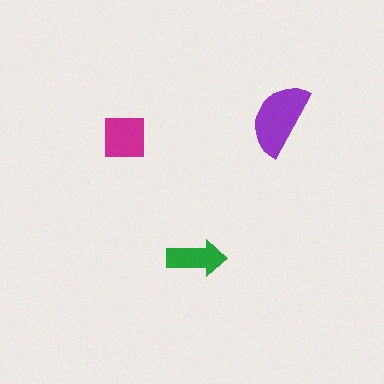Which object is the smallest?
The green arrow.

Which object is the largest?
The purple semicircle.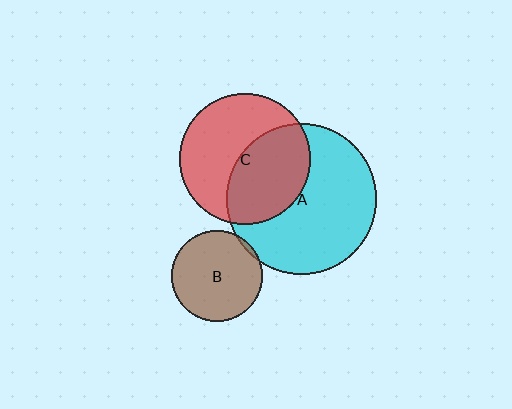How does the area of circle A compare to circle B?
Approximately 2.7 times.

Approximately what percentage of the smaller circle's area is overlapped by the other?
Approximately 5%.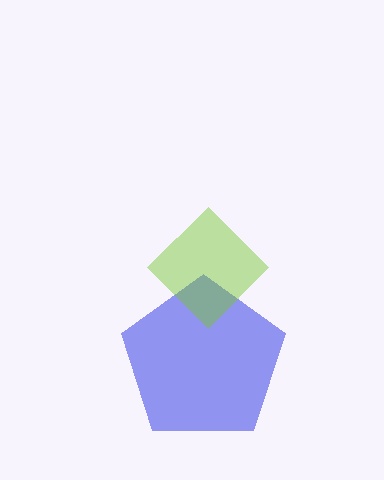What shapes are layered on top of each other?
The layered shapes are: a blue pentagon, a lime diamond.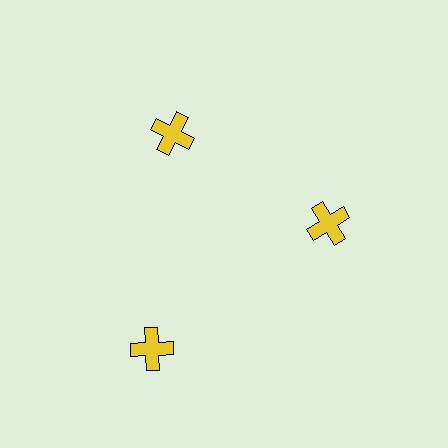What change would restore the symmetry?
The symmetry would be restored by moving it inward, back onto the ring so that all 3 crosses sit at equal angles and equal distance from the center.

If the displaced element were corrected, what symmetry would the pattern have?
It would have 3-fold rotational symmetry — the pattern would map onto itself every 120 degrees.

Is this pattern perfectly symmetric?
No. The 3 yellow crosses are arranged in a ring, but one element near the 7 o'clock position is pushed outward from the center, breaking the 3-fold rotational symmetry.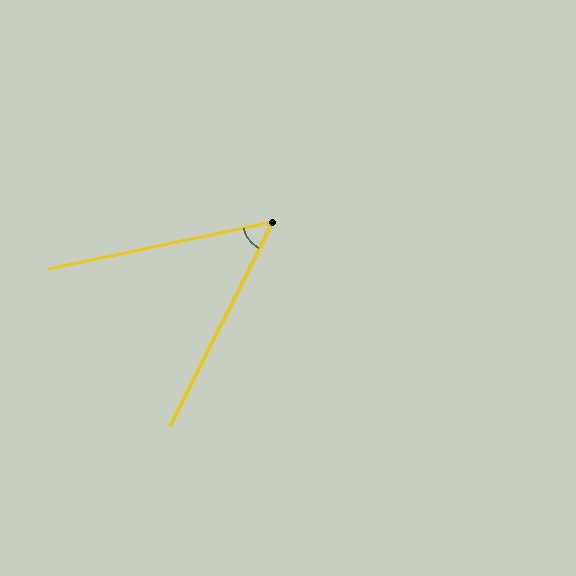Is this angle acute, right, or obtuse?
It is acute.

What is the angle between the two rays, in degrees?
Approximately 51 degrees.